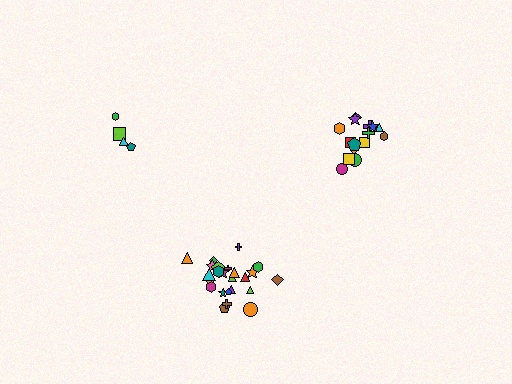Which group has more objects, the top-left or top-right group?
The top-right group.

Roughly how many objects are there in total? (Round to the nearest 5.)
Roughly 45 objects in total.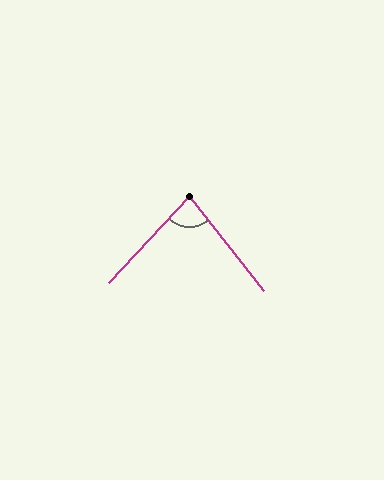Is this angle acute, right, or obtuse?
It is acute.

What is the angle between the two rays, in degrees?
Approximately 81 degrees.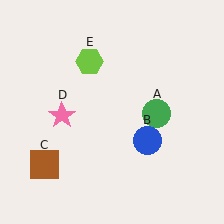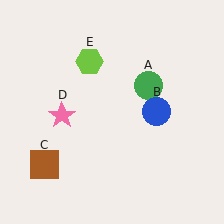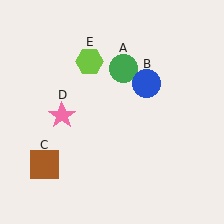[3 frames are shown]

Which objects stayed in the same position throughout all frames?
Brown square (object C) and pink star (object D) and lime hexagon (object E) remained stationary.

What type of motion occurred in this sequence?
The green circle (object A), blue circle (object B) rotated counterclockwise around the center of the scene.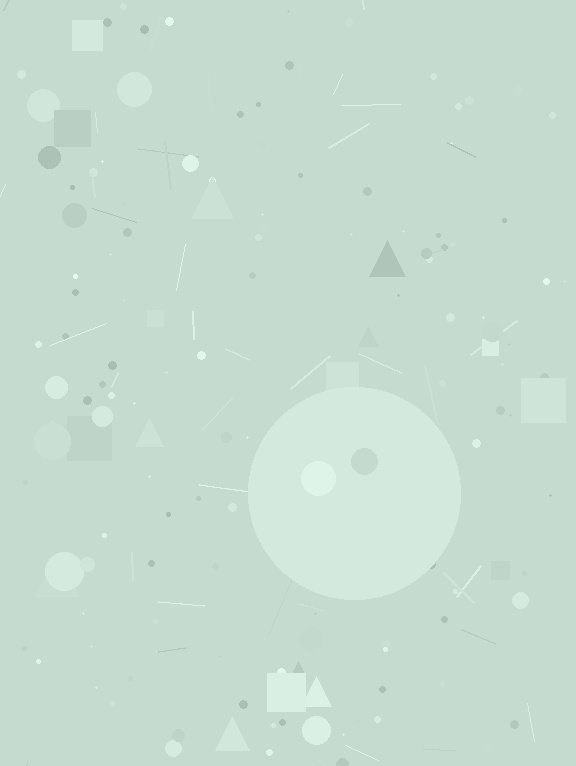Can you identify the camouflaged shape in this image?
The camouflaged shape is a circle.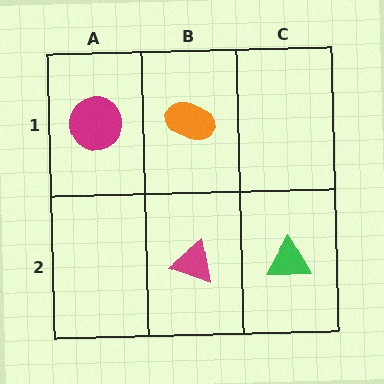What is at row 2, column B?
A magenta triangle.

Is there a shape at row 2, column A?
No, that cell is empty.